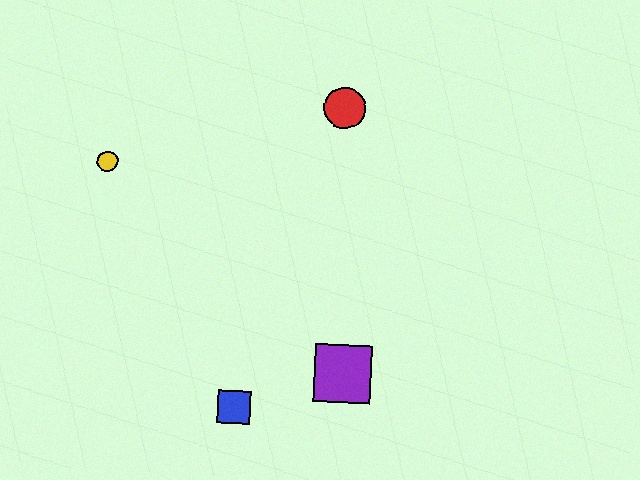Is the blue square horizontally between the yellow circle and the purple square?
Yes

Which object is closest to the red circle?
The yellow circle is closest to the red circle.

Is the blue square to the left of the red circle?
Yes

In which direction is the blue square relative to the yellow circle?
The blue square is below the yellow circle.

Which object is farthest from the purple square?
The yellow circle is farthest from the purple square.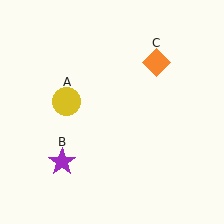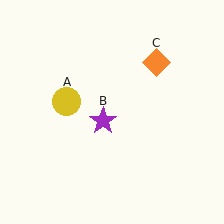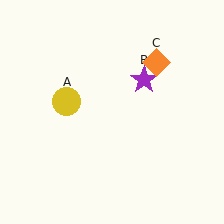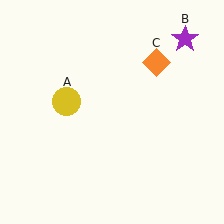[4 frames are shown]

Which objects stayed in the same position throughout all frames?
Yellow circle (object A) and orange diamond (object C) remained stationary.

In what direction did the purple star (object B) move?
The purple star (object B) moved up and to the right.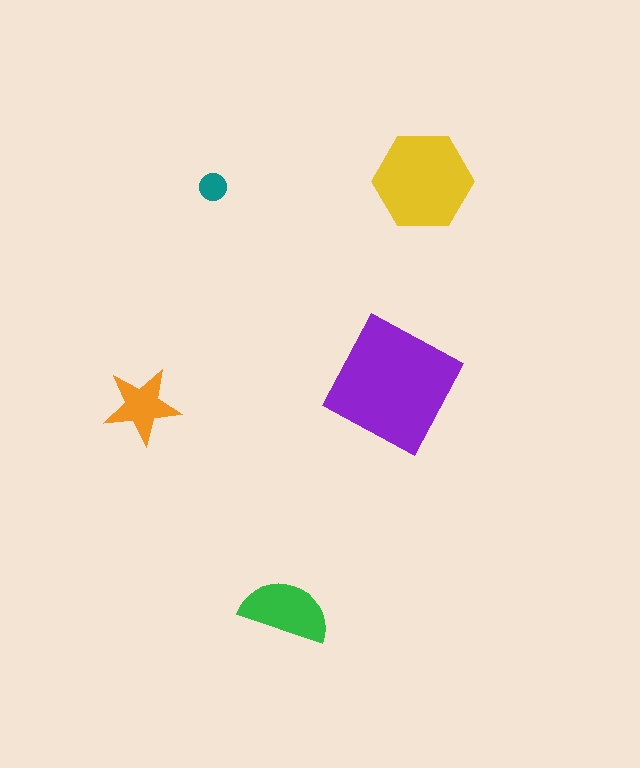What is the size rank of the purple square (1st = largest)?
1st.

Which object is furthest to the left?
The orange star is leftmost.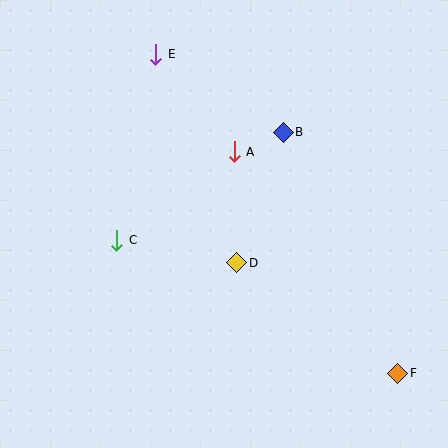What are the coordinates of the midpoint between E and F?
The midpoint between E and F is at (277, 214).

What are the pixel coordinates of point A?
Point A is at (234, 152).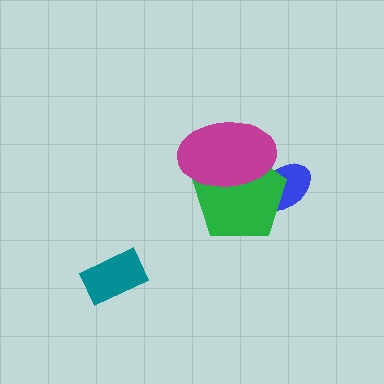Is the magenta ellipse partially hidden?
No, no other shape covers it.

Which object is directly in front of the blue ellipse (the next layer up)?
The green pentagon is directly in front of the blue ellipse.